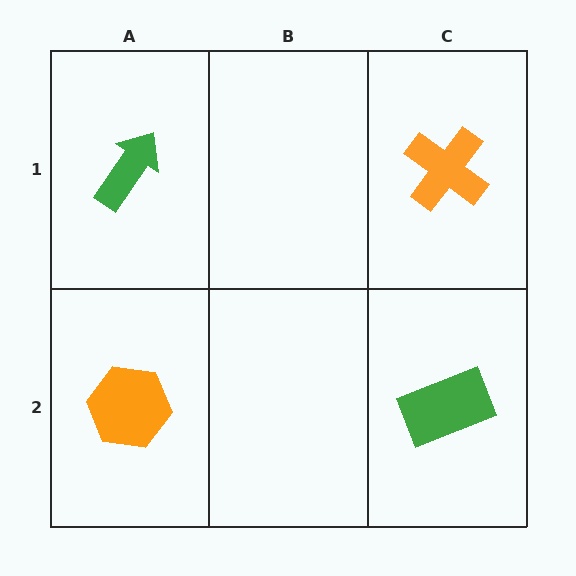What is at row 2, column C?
A green rectangle.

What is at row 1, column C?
An orange cross.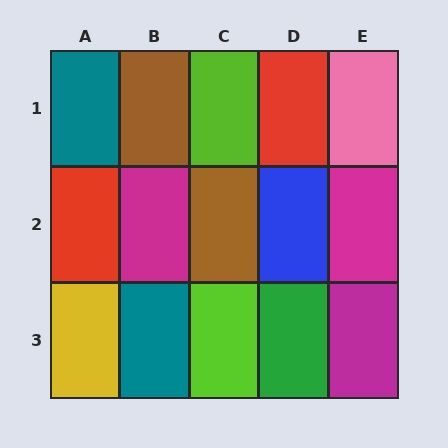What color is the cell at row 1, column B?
Brown.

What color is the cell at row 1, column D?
Red.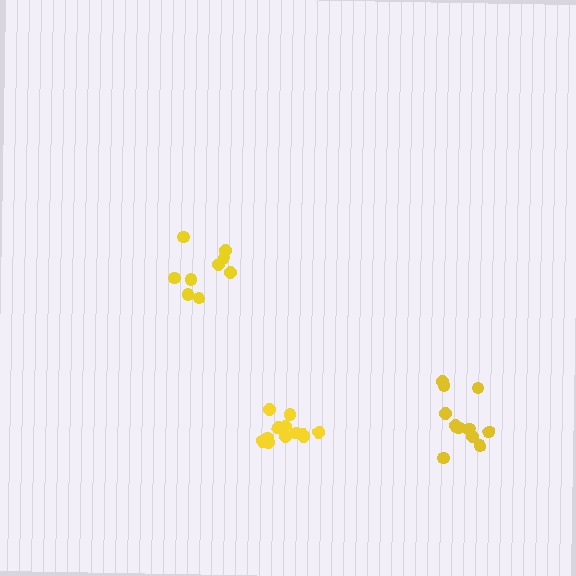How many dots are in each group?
Group 1: 11 dots, Group 2: 9 dots, Group 3: 12 dots (32 total).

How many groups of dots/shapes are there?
There are 3 groups.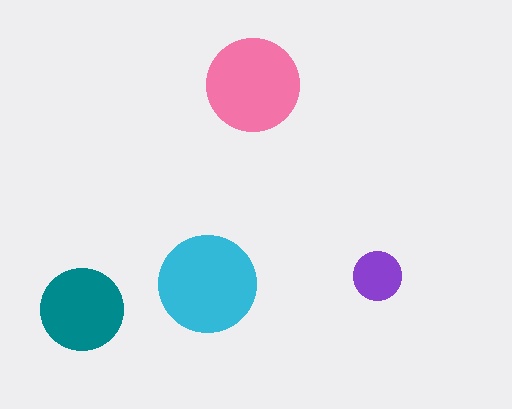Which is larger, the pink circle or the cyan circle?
The cyan one.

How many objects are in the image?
There are 4 objects in the image.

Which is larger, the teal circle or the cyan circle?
The cyan one.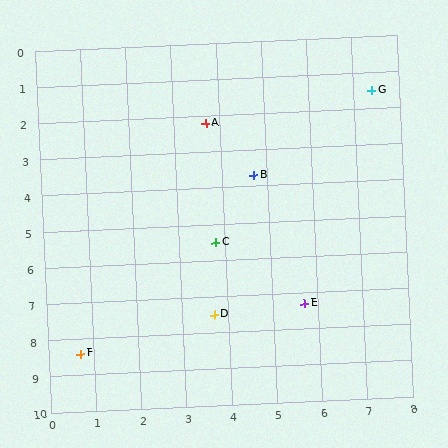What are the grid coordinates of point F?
Point F is at approximately (0.7, 8.4).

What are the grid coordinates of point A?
Point A is at approximately (3.7, 2.2).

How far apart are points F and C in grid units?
Points F and C are about 4.2 grid units apart.